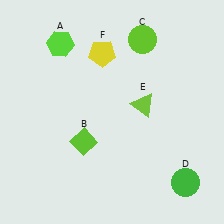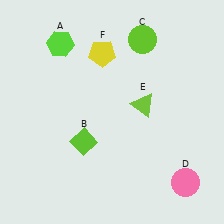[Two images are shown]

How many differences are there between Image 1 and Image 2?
There is 1 difference between the two images.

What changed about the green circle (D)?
In Image 1, D is green. In Image 2, it changed to pink.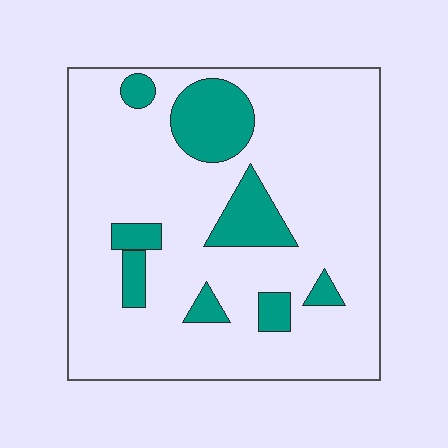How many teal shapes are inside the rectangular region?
8.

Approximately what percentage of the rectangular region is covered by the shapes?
Approximately 15%.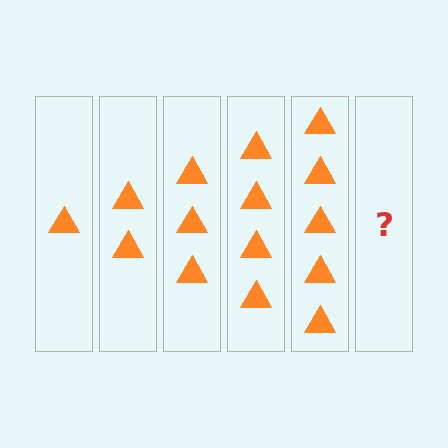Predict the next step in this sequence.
The next step is 6 triangles.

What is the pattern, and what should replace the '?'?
The pattern is that each step adds one more triangle. The '?' should be 6 triangles.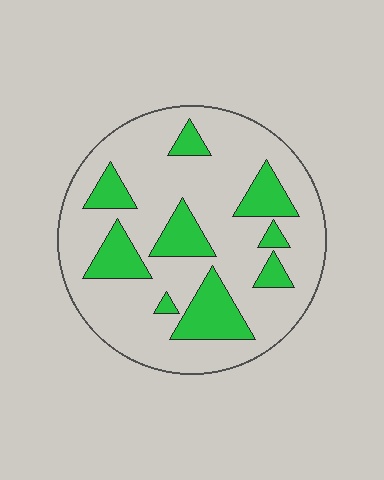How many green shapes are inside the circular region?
9.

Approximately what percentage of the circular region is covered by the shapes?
Approximately 25%.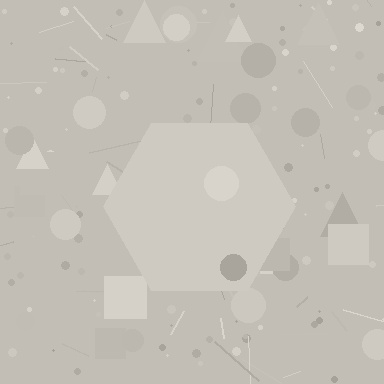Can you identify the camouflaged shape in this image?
The camouflaged shape is a hexagon.